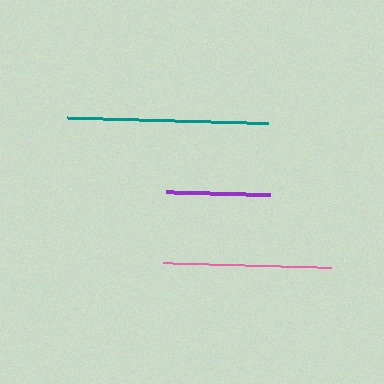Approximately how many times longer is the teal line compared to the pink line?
The teal line is approximately 1.2 times the length of the pink line.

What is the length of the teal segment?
The teal segment is approximately 202 pixels long.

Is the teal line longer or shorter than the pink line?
The teal line is longer than the pink line.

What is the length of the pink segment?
The pink segment is approximately 168 pixels long.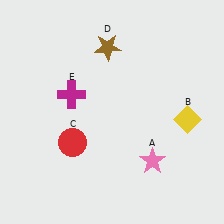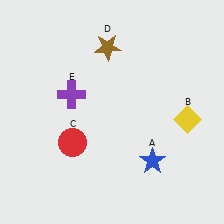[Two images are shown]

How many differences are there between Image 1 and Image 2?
There are 2 differences between the two images.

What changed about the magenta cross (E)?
In Image 1, E is magenta. In Image 2, it changed to purple.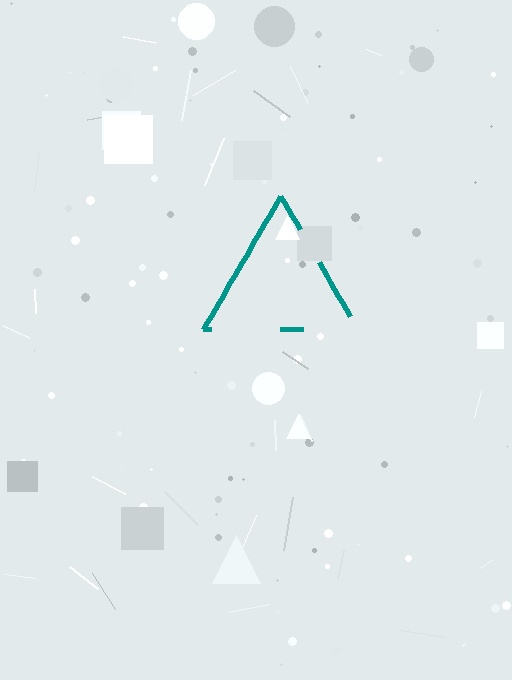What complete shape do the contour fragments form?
The contour fragments form a triangle.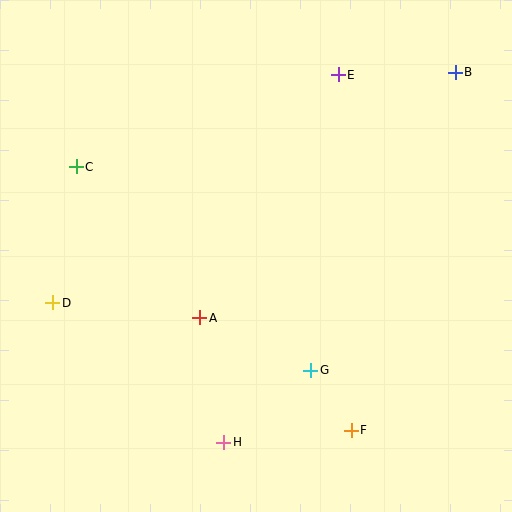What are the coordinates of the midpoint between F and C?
The midpoint between F and C is at (214, 298).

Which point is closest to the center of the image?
Point A at (200, 318) is closest to the center.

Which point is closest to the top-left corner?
Point C is closest to the top-left corner.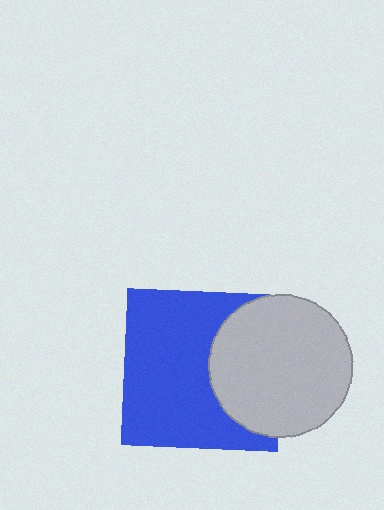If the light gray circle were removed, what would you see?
You would see the complete blue square.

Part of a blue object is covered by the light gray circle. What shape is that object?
It is a square.